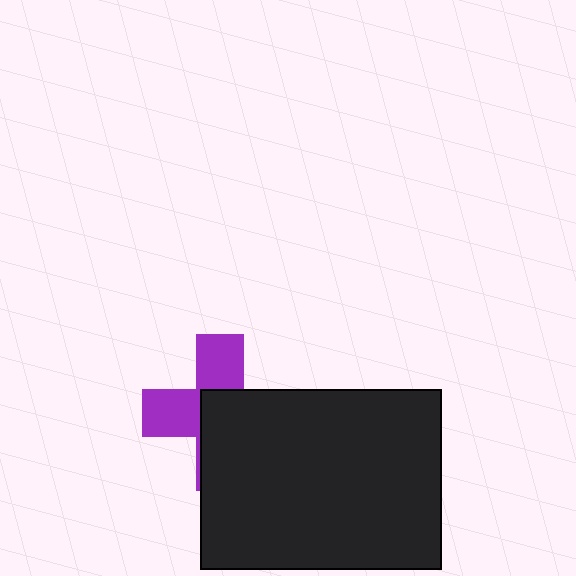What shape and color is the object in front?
The object in front is a black rectangle.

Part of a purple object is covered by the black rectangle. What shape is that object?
It is a cross.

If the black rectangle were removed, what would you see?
You would see the complete purple cross.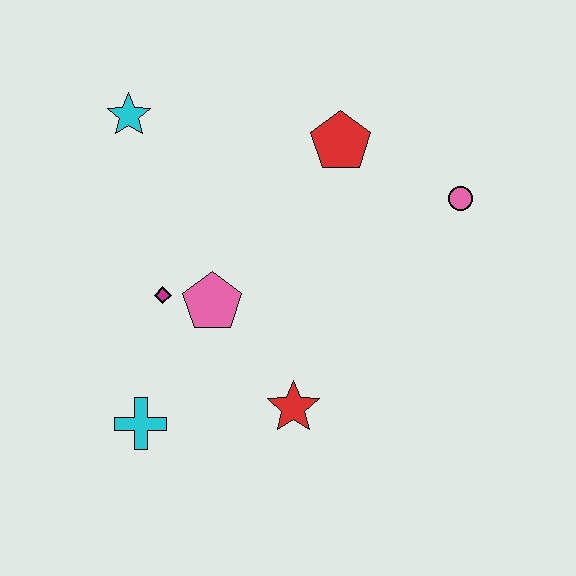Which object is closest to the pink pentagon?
The magenta diamond is closest to the pink pentagon.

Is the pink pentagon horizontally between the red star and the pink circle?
No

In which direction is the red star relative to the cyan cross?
The red star is to the right of the cyan cross.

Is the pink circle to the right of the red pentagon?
Yes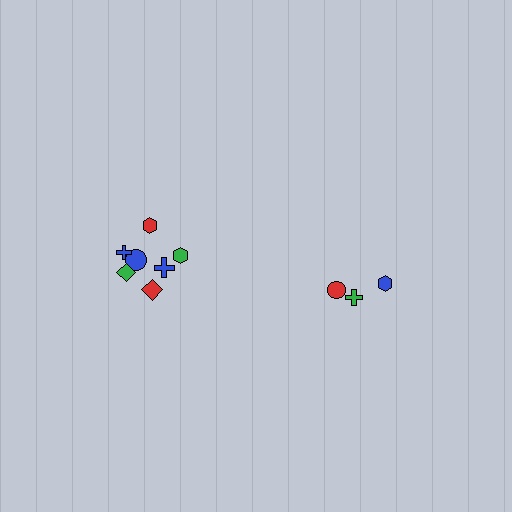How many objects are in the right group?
There are 3 objects.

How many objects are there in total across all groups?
There are 10 objects.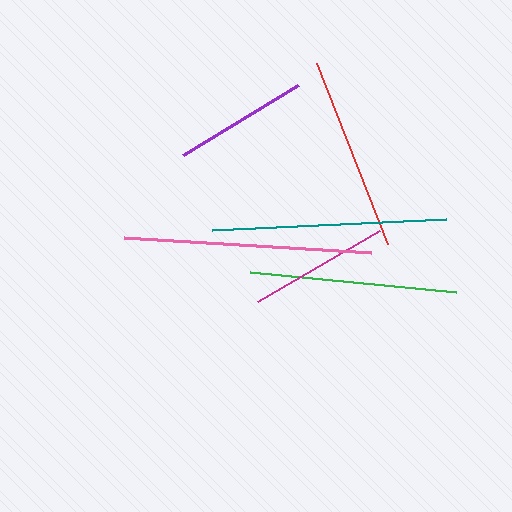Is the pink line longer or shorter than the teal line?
The pink line is longer than the teal line.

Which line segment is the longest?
The pink line is the longest at approximately 248 pixels.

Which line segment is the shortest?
The purple line is the shortest at approximately 135 pixels.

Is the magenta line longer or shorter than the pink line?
The pink line is longer than the magenta line.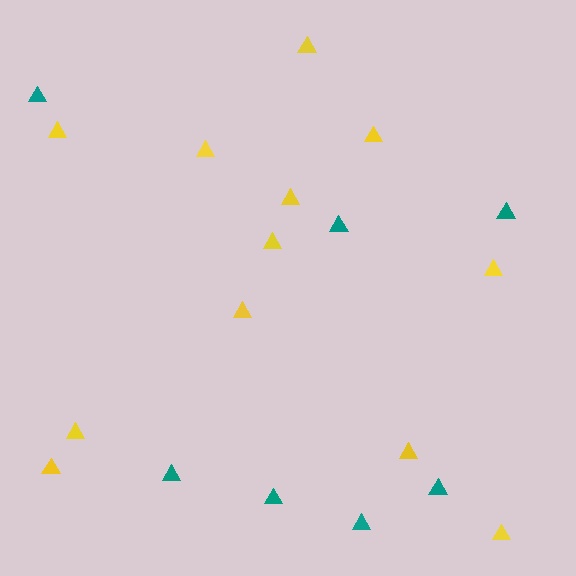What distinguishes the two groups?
There are 2 groups: one group of yellow triangles (12) and one group of teal triangles (7).